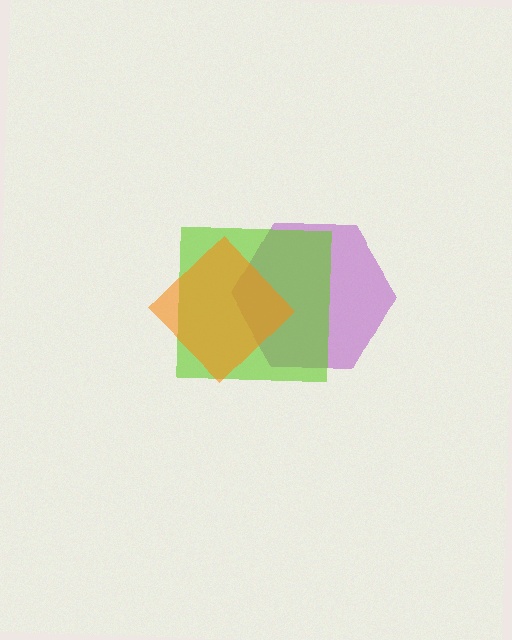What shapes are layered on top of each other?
The layered shapes are: a purple hexagon, a lime square, an orange diamond.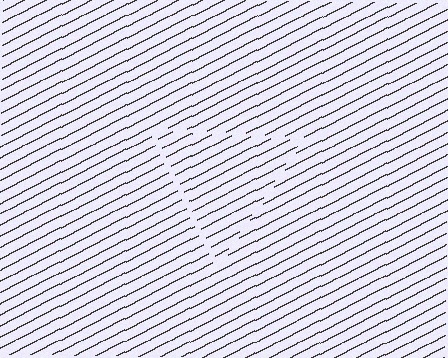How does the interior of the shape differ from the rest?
The interior of the shape contains the same grating, shifted by half a period — the contour is defined by the phase discontinuity where line-ends from the inner and outer gratings abut.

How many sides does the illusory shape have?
3 sides — the line-ends trace a triangle.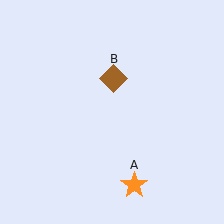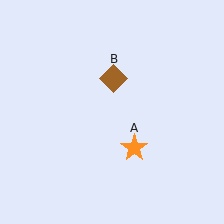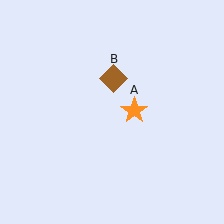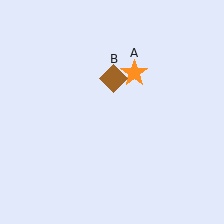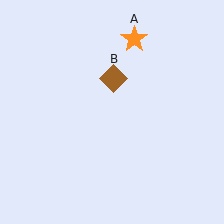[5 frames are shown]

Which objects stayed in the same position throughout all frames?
Brown diamond (object B) remained stationary.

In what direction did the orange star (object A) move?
The orange star (object A) moved up.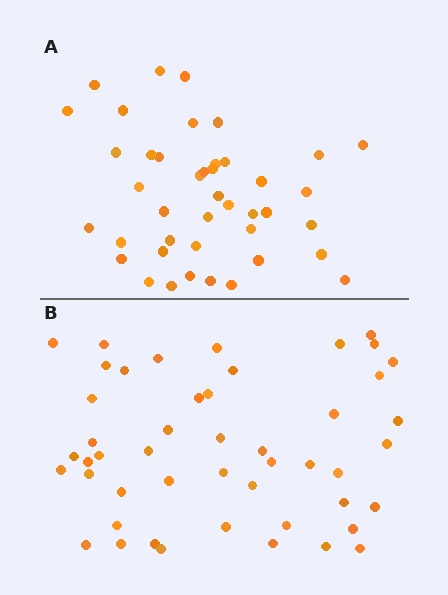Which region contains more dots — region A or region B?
Region B (the bottom region) has more dots.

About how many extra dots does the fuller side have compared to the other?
Region B has about 6 more dots than region A.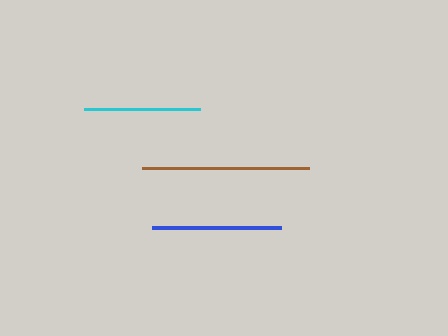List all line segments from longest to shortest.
From longest to shortest: brown, blue, cyan.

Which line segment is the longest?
The brown line is the longest at approximately 168 pixels.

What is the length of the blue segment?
The blue segment is approximately 130 pixels long.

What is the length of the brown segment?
The brown segment is approximately 168 pixels long.